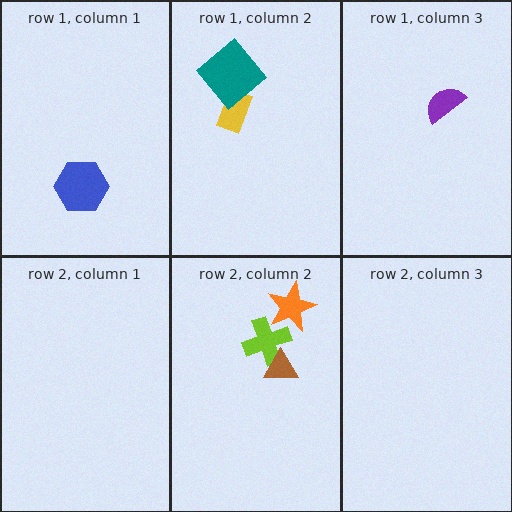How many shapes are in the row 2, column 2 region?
3.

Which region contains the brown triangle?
The row 2, column 2 region.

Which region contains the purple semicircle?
The row 1, column 3 region.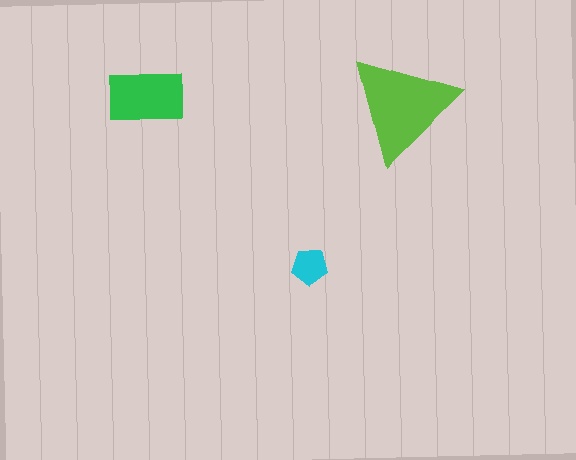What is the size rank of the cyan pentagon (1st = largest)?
3rd.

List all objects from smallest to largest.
The cyan pentagon, the green rectangle, the lime triangle.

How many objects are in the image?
There are 3 objects in the image.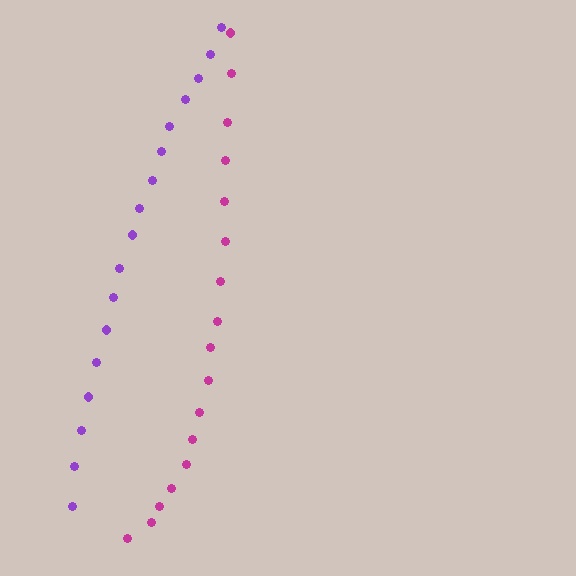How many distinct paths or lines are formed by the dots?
There are 2 distinct paths.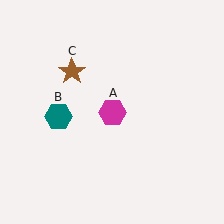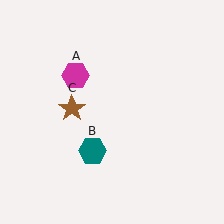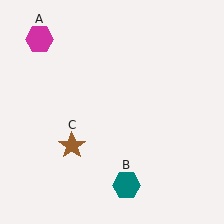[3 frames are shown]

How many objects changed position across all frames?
3 objects changed position: magenta hexagon (object A), teal hexagon (object B), brown star (object C).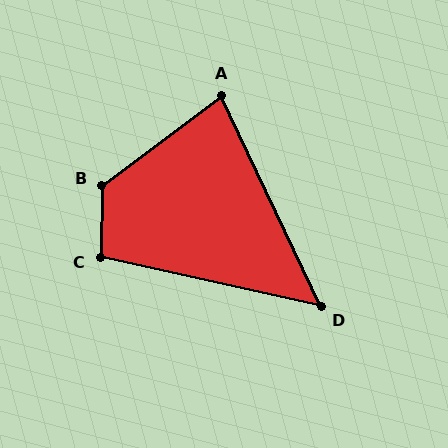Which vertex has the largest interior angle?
B, at approximately 128 degrees.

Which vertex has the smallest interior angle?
D, at approximately 52 degrees.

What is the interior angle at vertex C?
Approximately 101 degrees (obtuse).